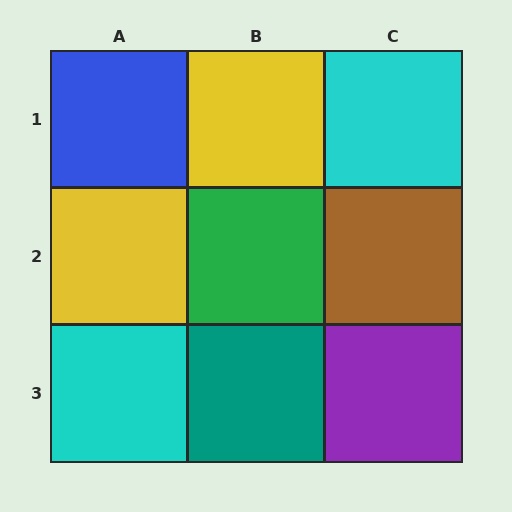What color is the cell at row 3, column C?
Purple.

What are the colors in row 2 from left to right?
Yellow, green, brown.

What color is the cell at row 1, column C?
Cyan.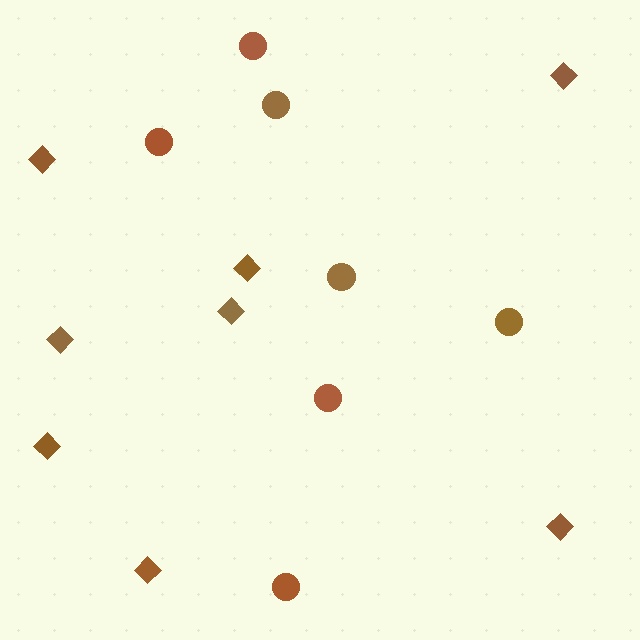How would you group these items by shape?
There are 2 groups: one group of diamonds (8) and one group of circles (7).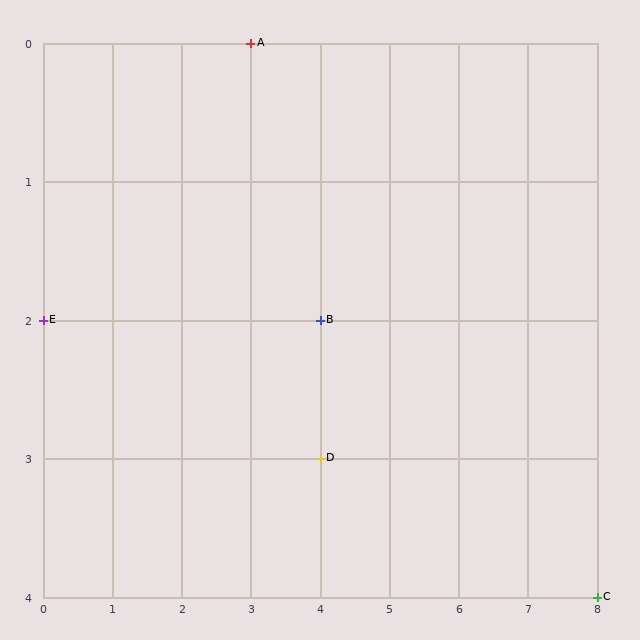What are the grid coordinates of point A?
Point A is at grid coordinates (3, 0).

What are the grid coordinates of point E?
Point E is at grid coordinates (0, 2).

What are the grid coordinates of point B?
Point B is at grid coordinates (4, 2).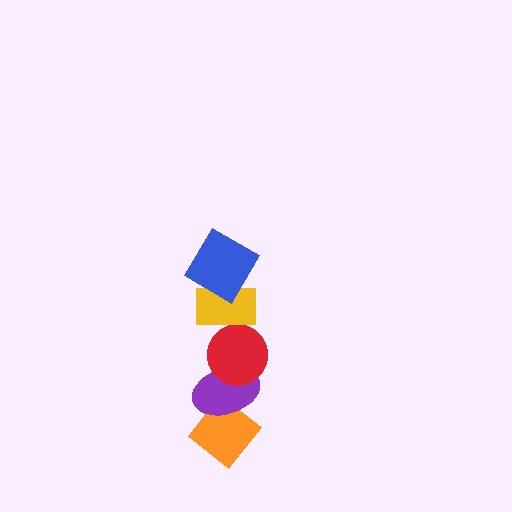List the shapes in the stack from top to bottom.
From top to bottom: the blue diamond, the yellow rectangle, the red circle, the purple ellipse, the orange diamond.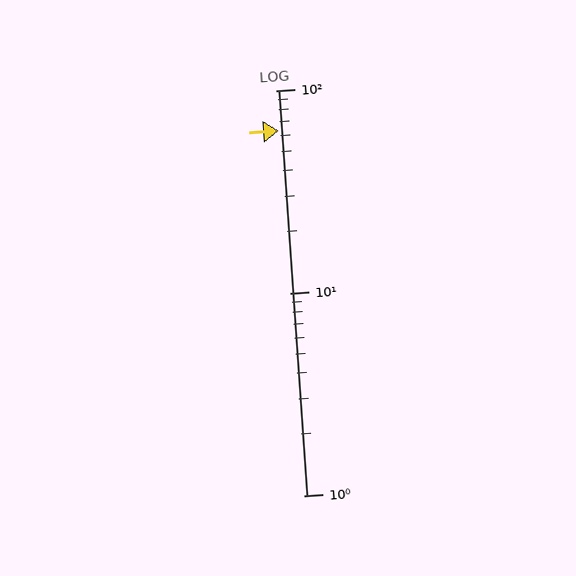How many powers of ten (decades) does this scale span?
The scale spans 2 decades, from 1 to 100.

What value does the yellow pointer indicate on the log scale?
The pointer indicates approximately 63.